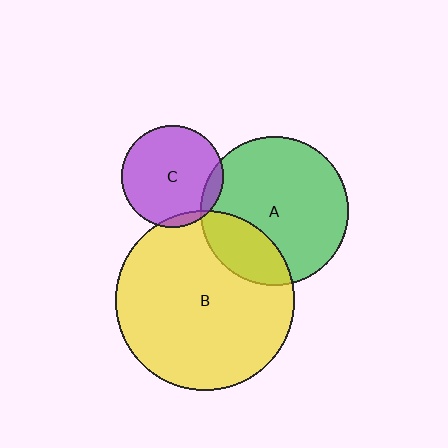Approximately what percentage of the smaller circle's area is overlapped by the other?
Approximately 25%.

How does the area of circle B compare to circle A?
Approximately 1.5 times.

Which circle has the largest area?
Circle B (yellow).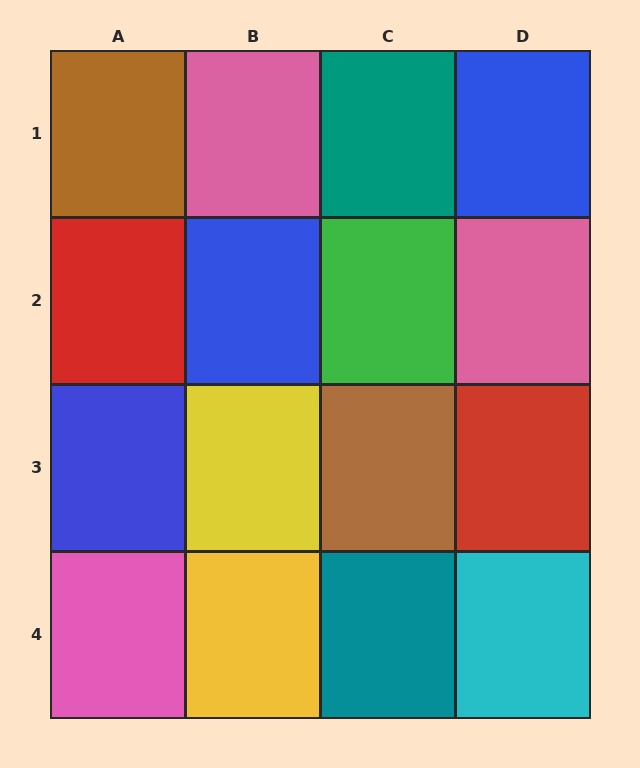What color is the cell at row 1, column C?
Teal.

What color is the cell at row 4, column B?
Yellow.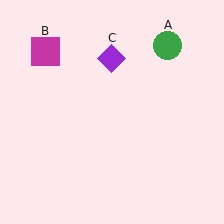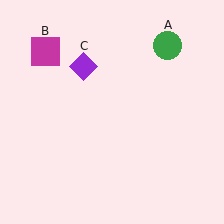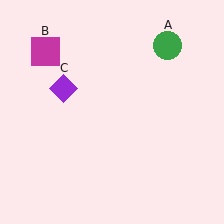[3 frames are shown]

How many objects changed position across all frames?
1 object changed position: purple diamond (object C).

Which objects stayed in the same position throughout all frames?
Green circle (object A) and magenta square (object B) remained stationary.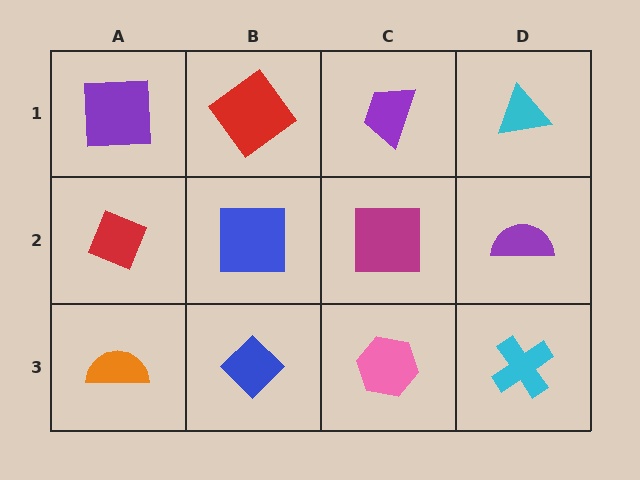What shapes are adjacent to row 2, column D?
A cyan triangle (row 1, column D), a cyan cross (row 3, column D), a magenta square (row 2, column C).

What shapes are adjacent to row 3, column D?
A purple semicircle (row 2, column D), a pink hexagon (row 3, column C).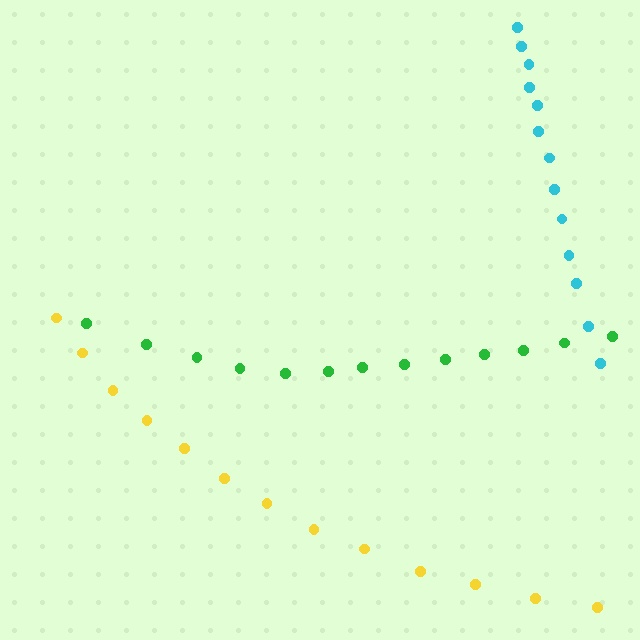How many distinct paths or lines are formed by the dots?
There are 3 distinct paths.